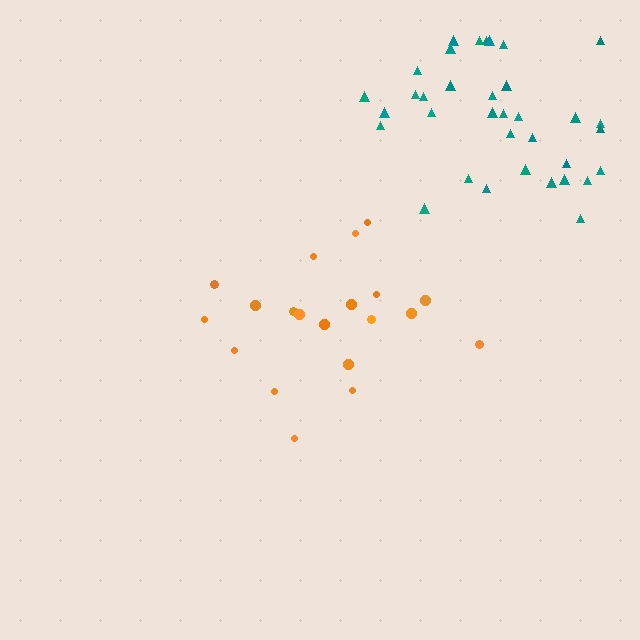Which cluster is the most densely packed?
Teal.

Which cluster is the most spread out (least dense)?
Orange.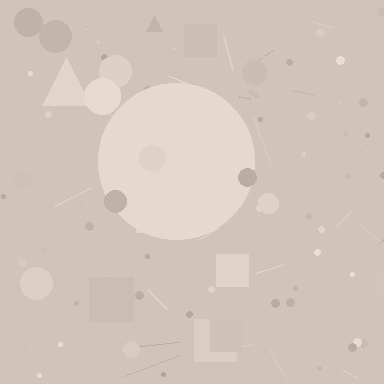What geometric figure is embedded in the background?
A circle is embedded in the background.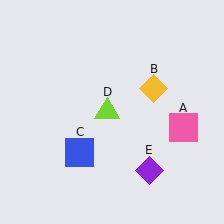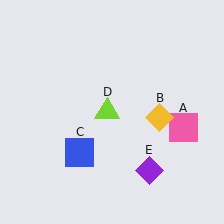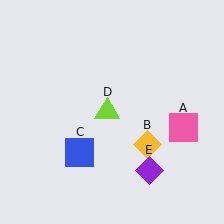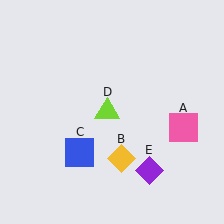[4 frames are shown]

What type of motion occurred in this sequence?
The yellow diamond (object B) rotated clockwise around the center of the scene.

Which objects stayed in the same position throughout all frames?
Pink square (object A) and blue square (object C) and lime triangle (object D) and purple diamond (object E) remained stationary.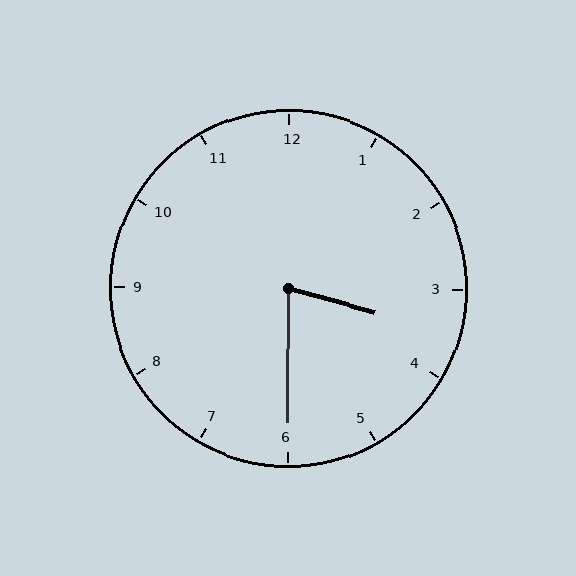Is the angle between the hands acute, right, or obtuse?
It is acute.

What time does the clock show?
3:30.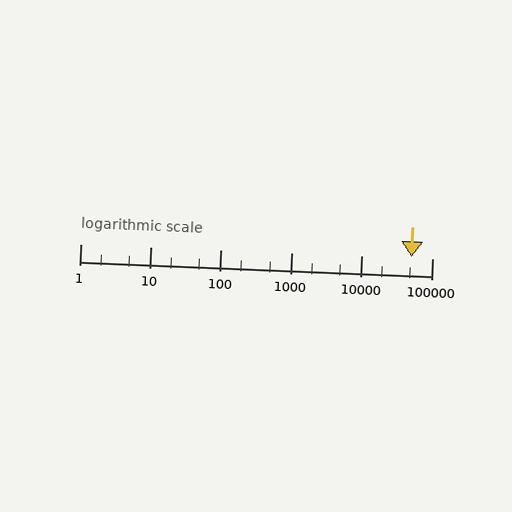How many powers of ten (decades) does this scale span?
The scale spans 5 decades, from 1 to 100000.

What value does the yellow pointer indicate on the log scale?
The pointer indicates approximately 51000.